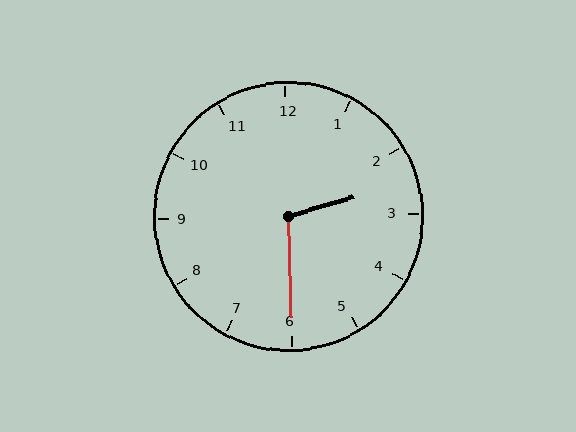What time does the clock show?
2:30.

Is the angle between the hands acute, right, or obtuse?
It is obtuse.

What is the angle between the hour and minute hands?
Approximately 105 degrees.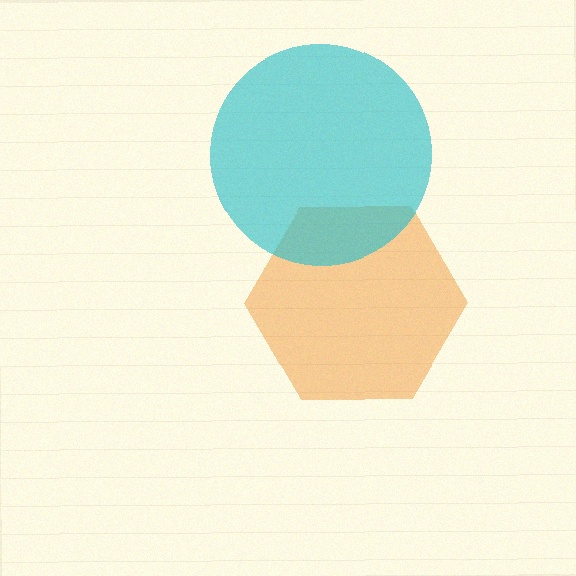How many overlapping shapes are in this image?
There are 2 overlapping shapes in the image.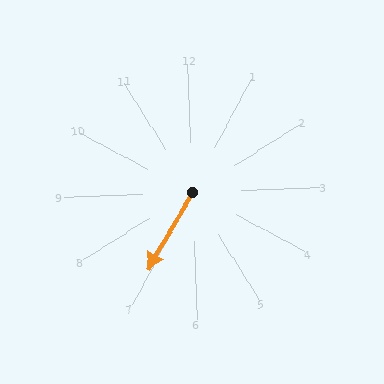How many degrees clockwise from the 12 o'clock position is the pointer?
Approximately 212 degrees.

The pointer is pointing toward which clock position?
Roughly 7 o'clock.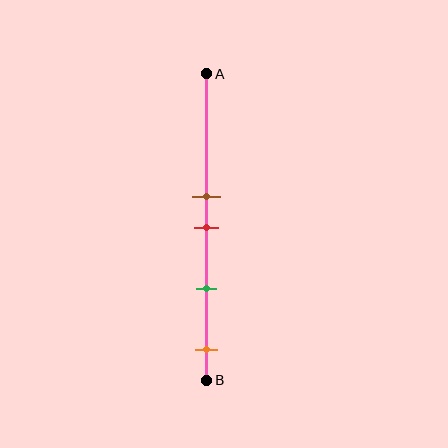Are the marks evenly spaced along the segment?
No, the marks are not evenly spaced.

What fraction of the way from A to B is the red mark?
The red mark is approximately 50% (0.5) of the way from A to B.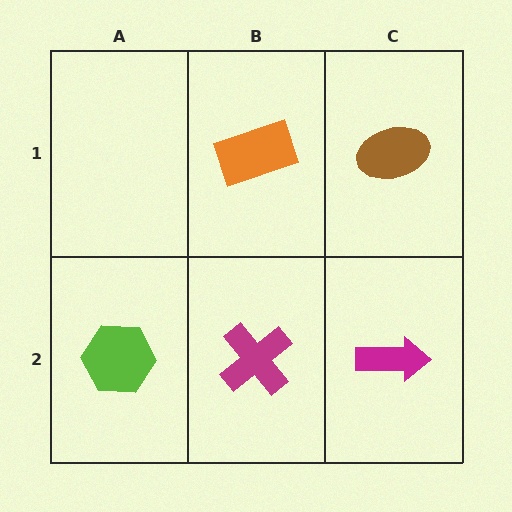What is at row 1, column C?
A brown ellipse.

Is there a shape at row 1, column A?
No, that cell is empty.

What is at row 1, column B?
An orange rectangle.